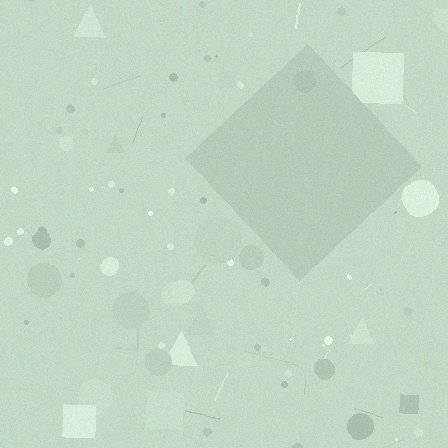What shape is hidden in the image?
A diamond is hidden in the image.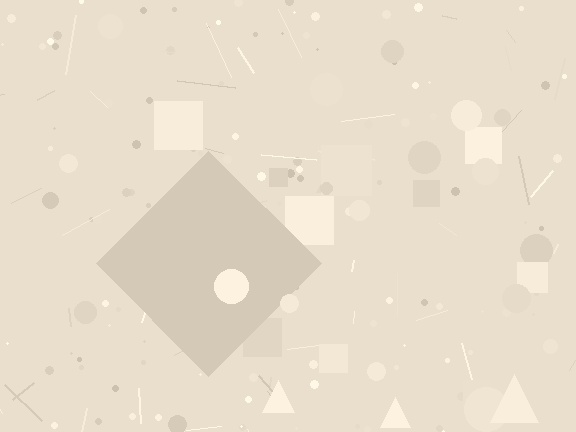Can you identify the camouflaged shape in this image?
The camouflaged shape is a diamond.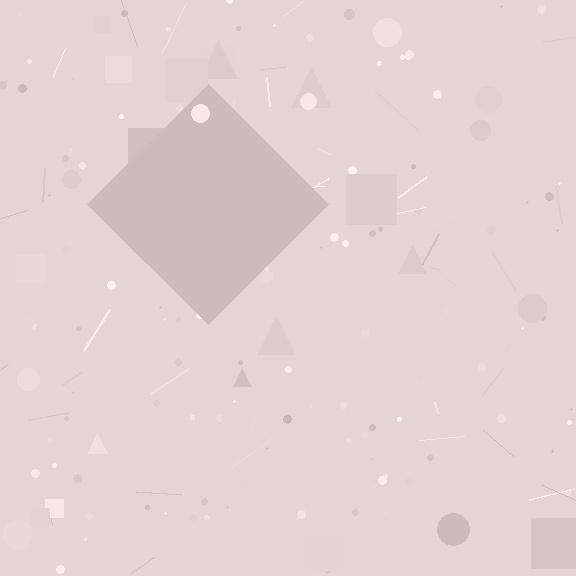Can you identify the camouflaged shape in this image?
The camouflaged shape is a diamond.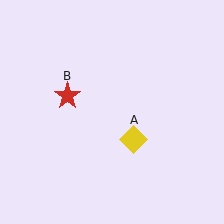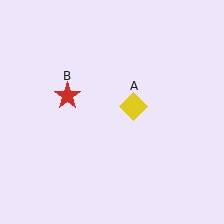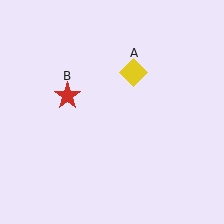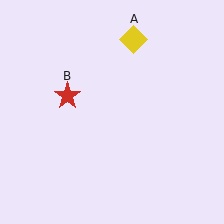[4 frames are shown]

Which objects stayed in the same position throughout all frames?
Red star (object B) remained stationary.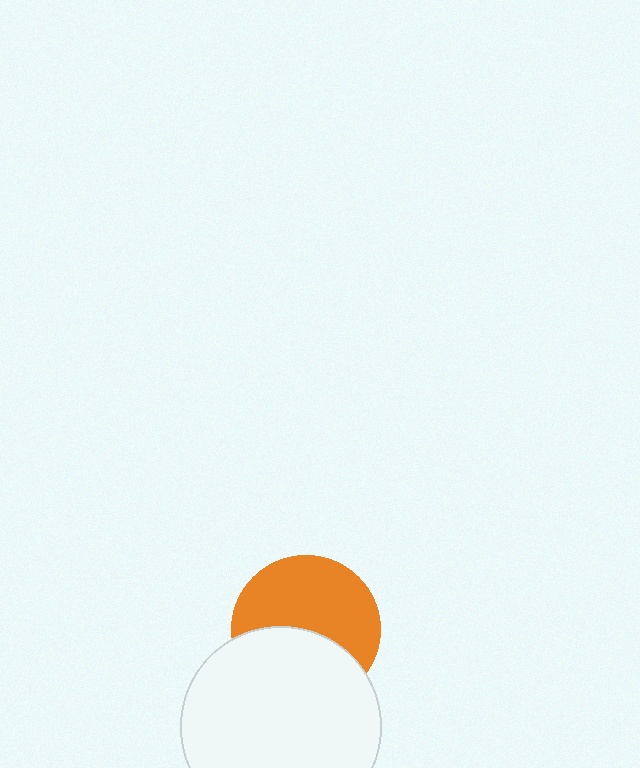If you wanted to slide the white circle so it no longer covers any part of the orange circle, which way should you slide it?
Slide it down — that is the most direct way to separate the two shapes.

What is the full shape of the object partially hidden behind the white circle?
The partially hidden object is an orange circle.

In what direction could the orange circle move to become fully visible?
The orange circle could move up. That would shift it out from behind the white circle entirely.